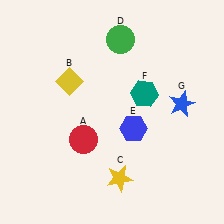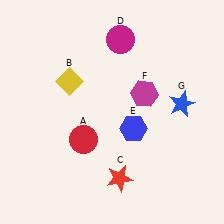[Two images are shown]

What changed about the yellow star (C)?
In Image 1, C is yellow. In Image 2, it changed to red.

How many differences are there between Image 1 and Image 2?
There are 3 differences between the two images.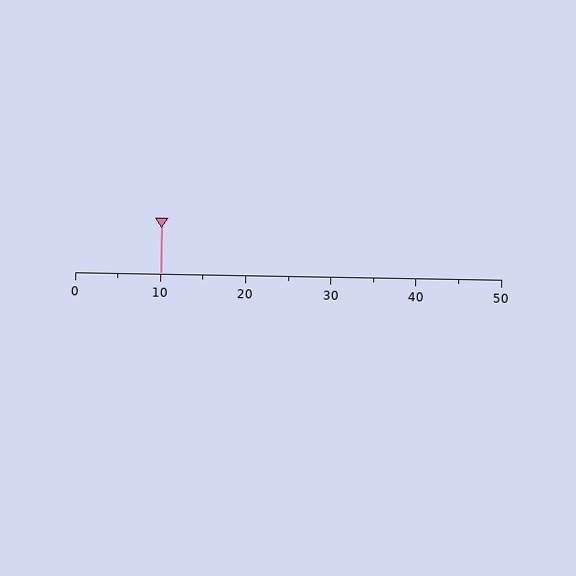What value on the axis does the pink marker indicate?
The marker indicates approximately 10.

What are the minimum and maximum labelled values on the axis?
The axis runs from 0 to 50.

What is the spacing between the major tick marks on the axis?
The major ticks are spaced 10 apart.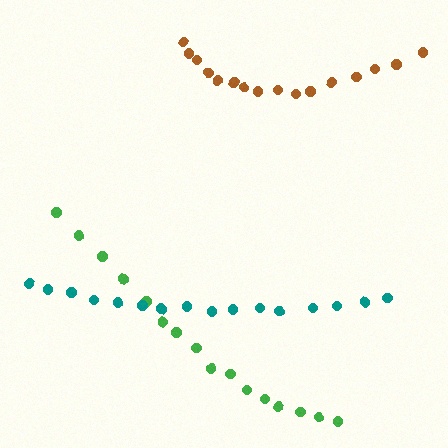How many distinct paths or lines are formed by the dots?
There are 3 distinct paths.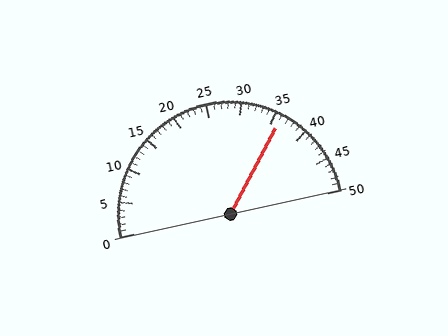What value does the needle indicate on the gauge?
The needle indicates approximately 36.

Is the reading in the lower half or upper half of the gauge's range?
The reading is in the upper half of the range (0 to 50).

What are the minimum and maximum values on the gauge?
The gauge ranges from 0 to 50.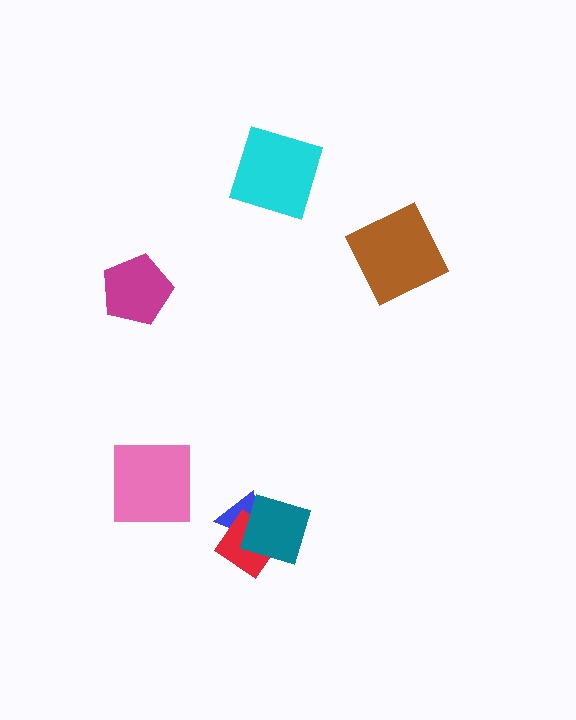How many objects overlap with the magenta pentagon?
0 objects overlap with the magenta pentagon.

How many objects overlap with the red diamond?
2 objects overlap with the red diamond.